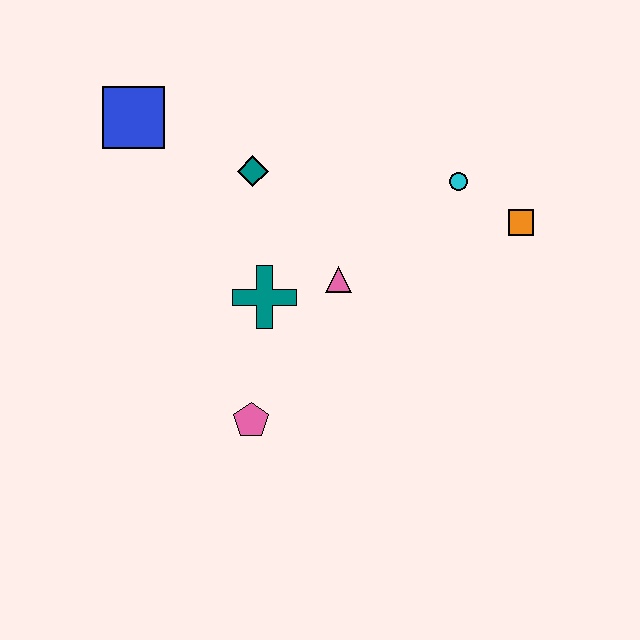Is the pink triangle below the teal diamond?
Yes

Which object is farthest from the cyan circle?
The blue square is farthest from the cyan circle.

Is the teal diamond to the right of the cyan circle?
No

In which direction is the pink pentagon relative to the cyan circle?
The pink pentagon is below the cyan circle.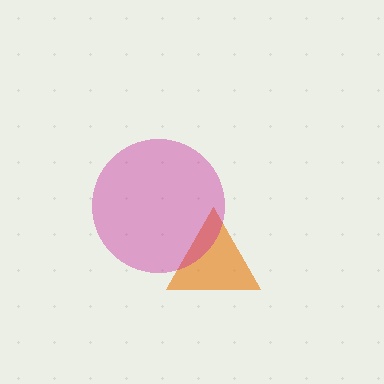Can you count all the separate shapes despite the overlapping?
Yes, there are 2 separate shapes.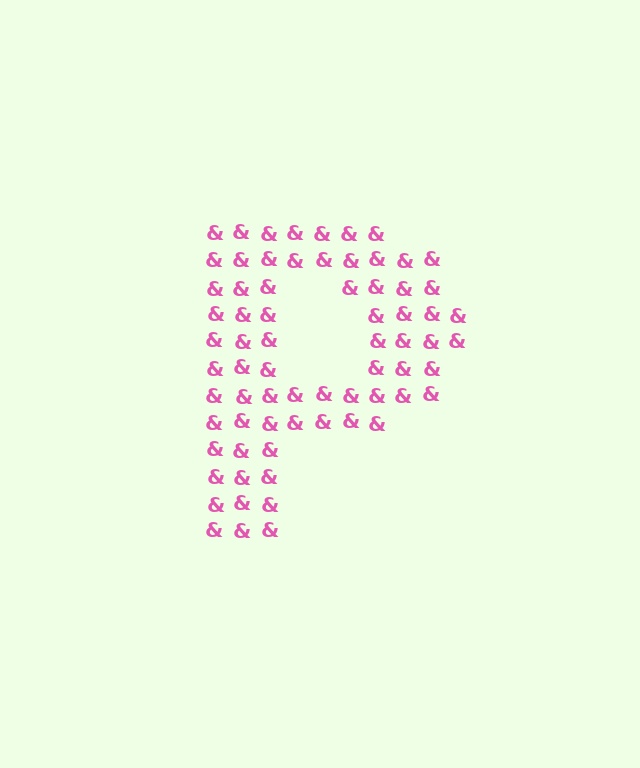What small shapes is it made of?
It is made of small ampersands.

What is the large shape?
The large shape is the letter P.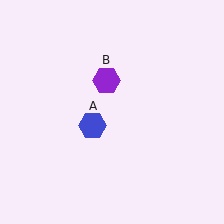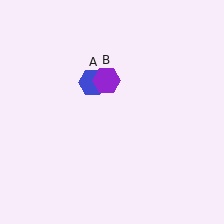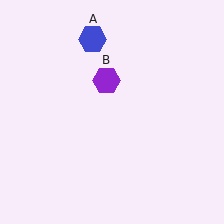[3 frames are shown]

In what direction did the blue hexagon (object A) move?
The blue hexagon (object A) moved up.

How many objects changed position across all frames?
1 object changed position: blue hexagon (object A).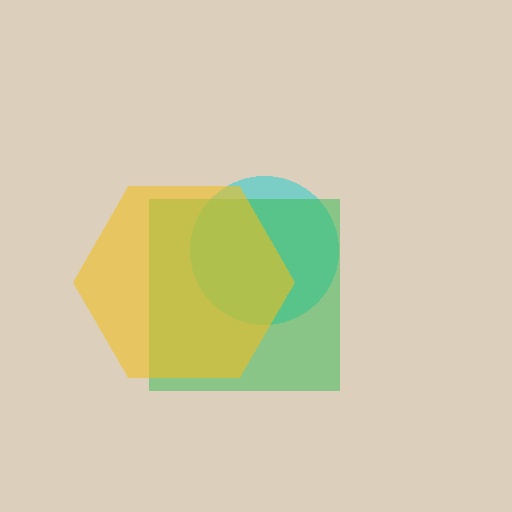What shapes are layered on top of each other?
The layered shapes are: a cyan circle, a green square, a yellow hexagon.